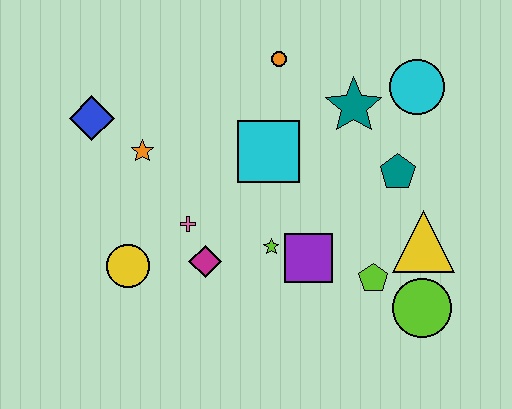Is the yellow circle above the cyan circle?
No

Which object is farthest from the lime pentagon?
The blue diamond is farthest from the lime pentagon.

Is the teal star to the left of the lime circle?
Yes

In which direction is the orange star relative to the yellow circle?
The orange star is above the yellow circle.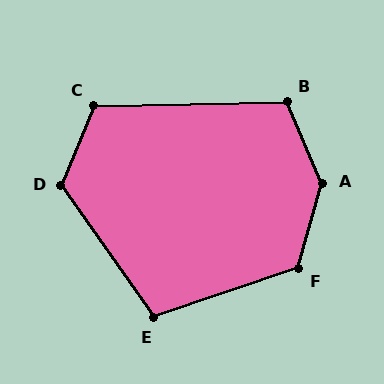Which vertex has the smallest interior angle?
E, at approximately 107 degrees.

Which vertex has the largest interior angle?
A, at approximately 140 degrees.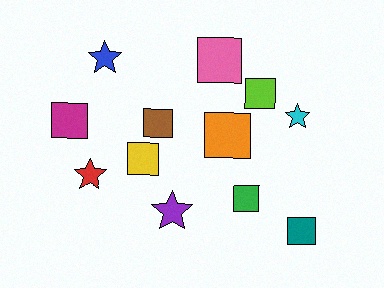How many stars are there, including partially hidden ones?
There are 4 stars.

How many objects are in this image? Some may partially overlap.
There are 12 objects.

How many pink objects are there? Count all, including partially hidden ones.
There is 1 pink object.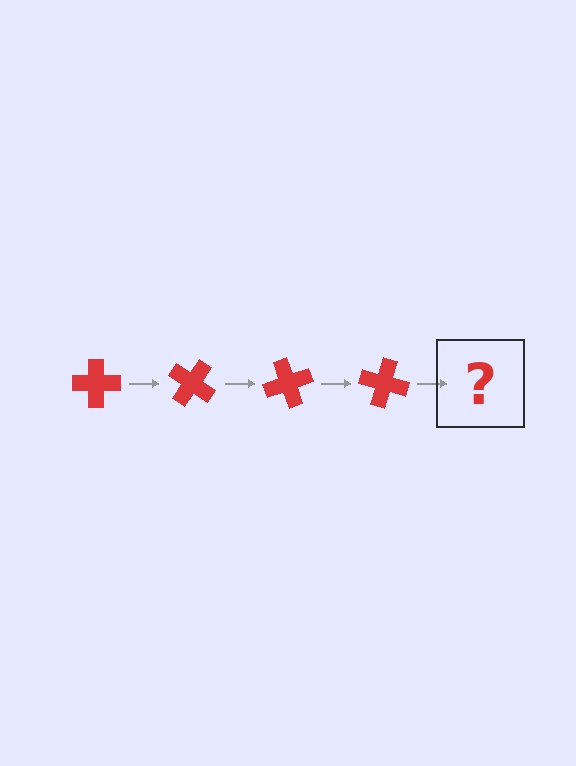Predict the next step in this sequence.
The next step is a red cross rotated 140 degrees.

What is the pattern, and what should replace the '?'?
The pattern is that the cross rotates 35 degrees each step. The '?' should be a red cross rotated 140 degrees.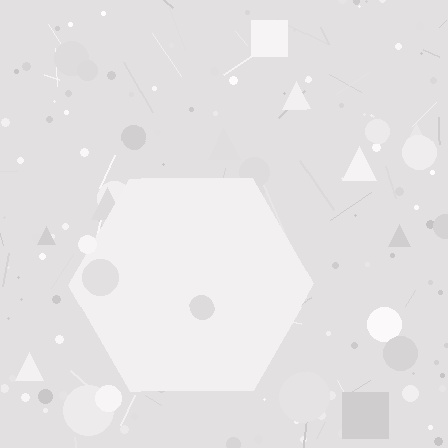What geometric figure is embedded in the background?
A hexagon is embedded in the background.